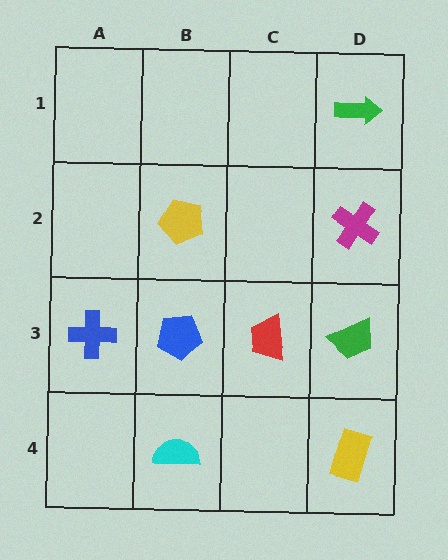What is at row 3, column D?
A green trapezoid.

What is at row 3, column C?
A red trapezoid.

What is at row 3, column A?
A blue cross.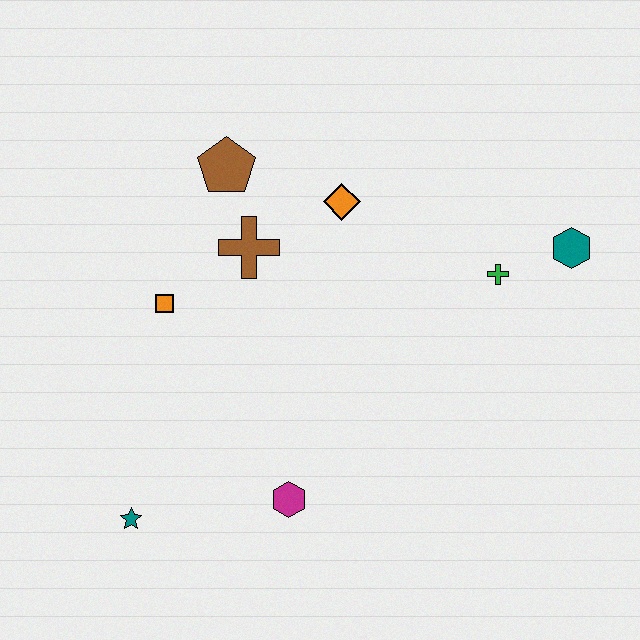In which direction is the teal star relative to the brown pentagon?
The teal star is below the brown pentagon.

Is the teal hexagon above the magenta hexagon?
Yes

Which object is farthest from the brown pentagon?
The teal star is farthest from the brown pentagon.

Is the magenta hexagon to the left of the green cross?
Yes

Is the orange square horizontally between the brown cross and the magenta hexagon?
No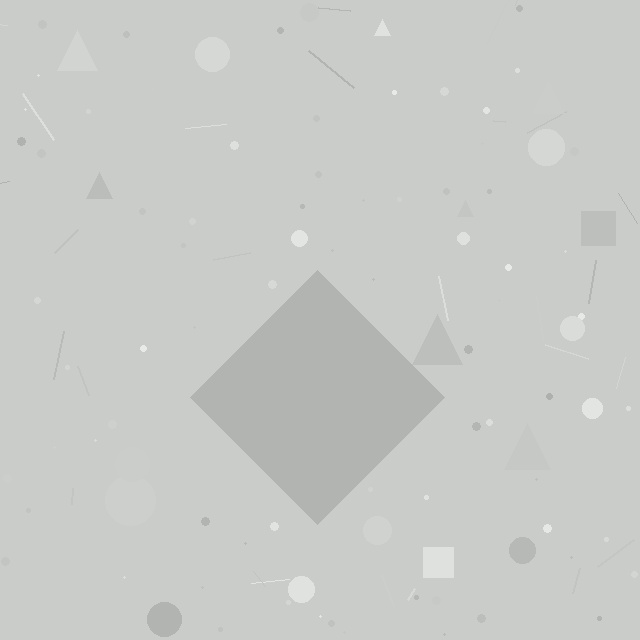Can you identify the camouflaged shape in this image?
The camouflaged shape is a diamond.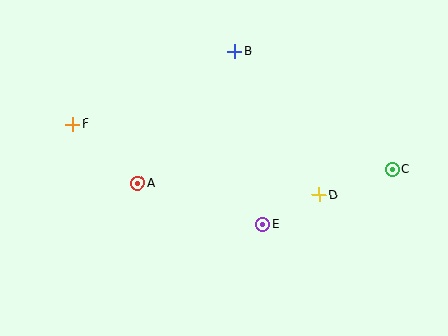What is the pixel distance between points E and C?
The distance between E and C is 141 pixels.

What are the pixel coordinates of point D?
Point D is at (319, 195).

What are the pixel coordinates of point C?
Point C is at (393, 169).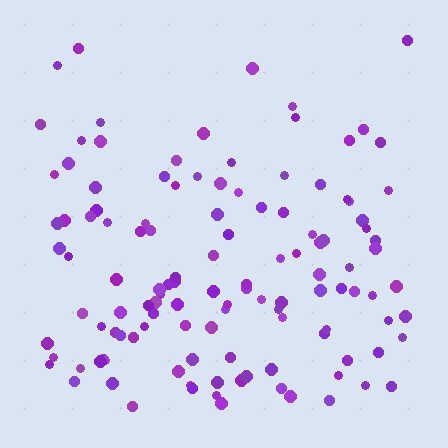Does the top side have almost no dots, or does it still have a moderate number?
Still a moderate number, just noticeably fewer than the bottom.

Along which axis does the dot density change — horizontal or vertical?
Vertical.